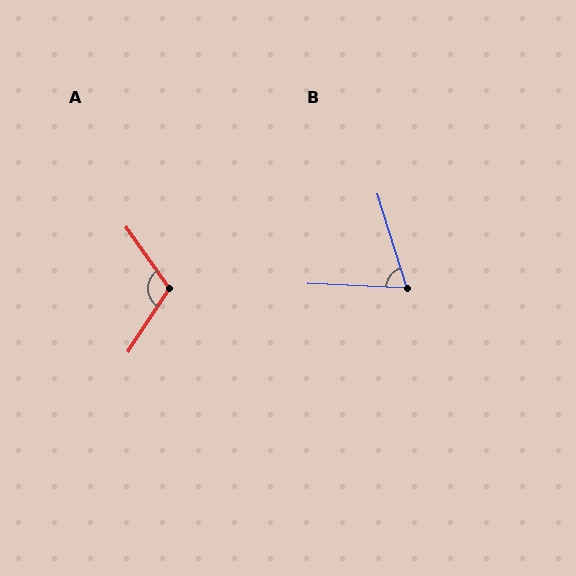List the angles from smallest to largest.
B (70°), A (112°).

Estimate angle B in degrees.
Approximately 70 degrees.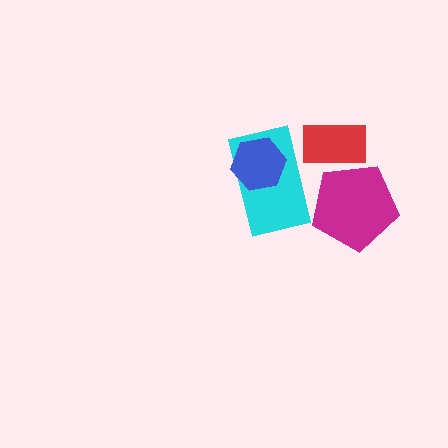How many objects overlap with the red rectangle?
1 object overlaps with the red rectangle.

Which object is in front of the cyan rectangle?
The blue hexagon is in front of the cyan rectangle.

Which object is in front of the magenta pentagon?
The red rectangle is in front of the magenta pentagon.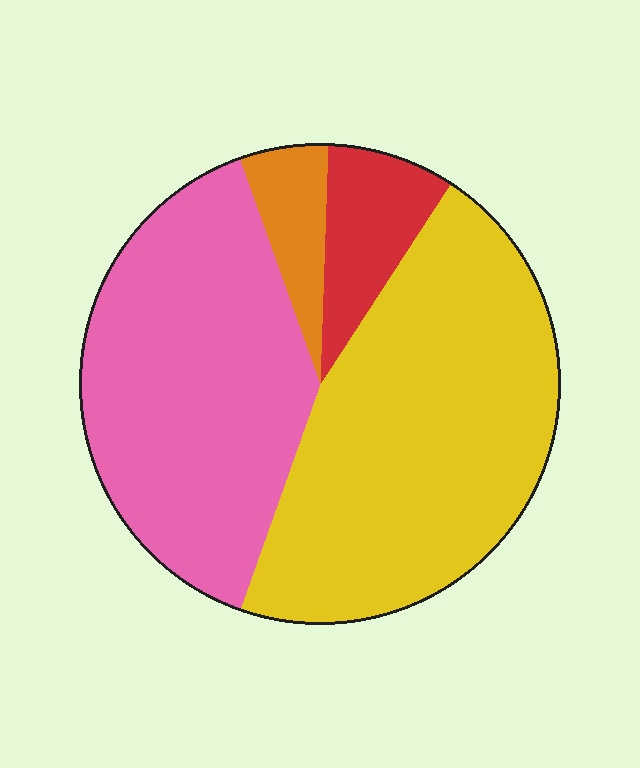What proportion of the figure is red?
Red covers about 10% of the figure.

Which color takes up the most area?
Yellow, at roughly 45%.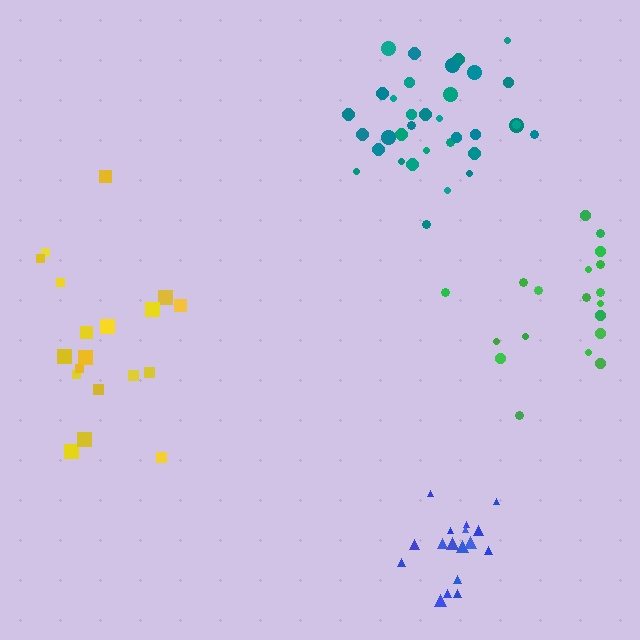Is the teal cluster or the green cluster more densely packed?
Teal.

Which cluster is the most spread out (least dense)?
Yellow.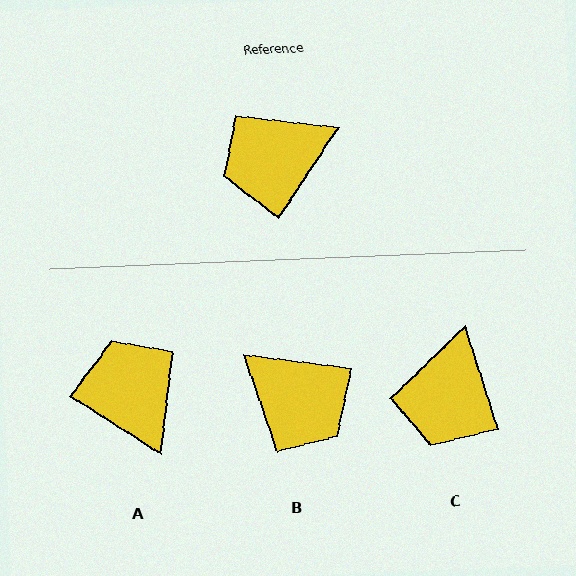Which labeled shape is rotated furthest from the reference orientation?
B, about 116 degrees away.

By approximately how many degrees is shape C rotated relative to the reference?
Approximately 51 degrees counter-clockwise.